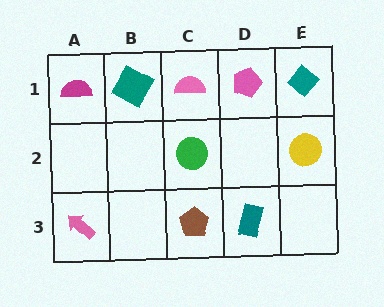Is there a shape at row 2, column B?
No, that cell is empty.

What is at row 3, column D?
A teal rectangle.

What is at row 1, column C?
A pink semicircle.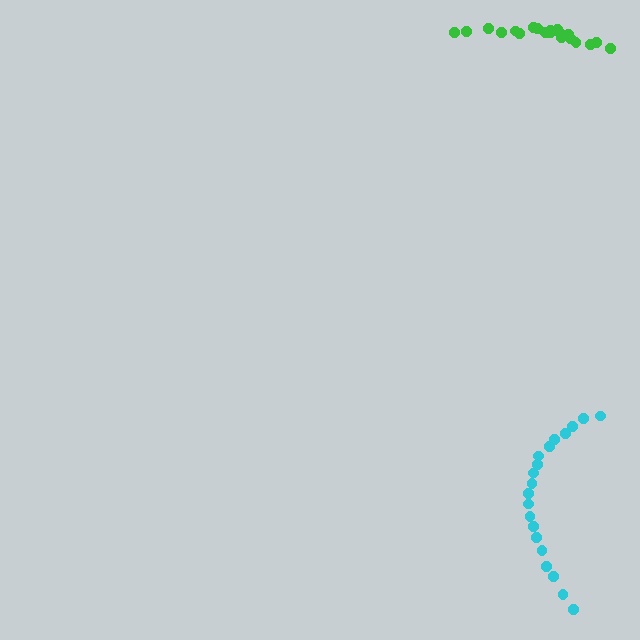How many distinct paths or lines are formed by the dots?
There are 2 distinct paths.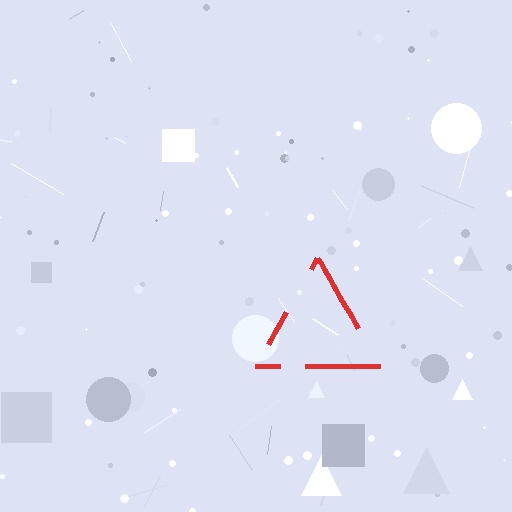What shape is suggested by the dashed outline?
The dashed outline suggests a triangle.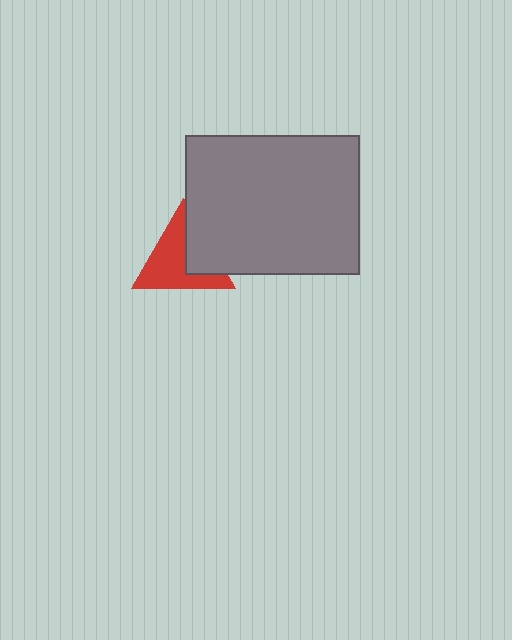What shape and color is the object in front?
The object in front is a gray rectangle.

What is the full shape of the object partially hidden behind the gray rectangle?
The partially hidden object is a red triangle.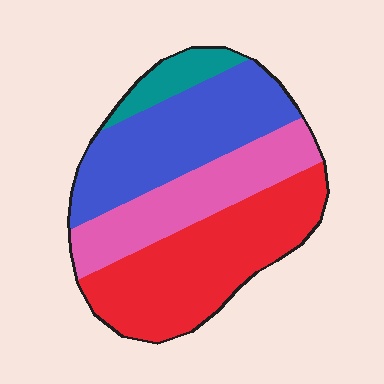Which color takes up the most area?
Red, at roughly 35%.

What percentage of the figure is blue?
Blue covers about 30% of the figure.